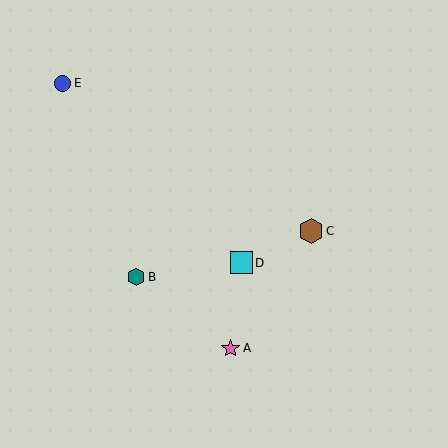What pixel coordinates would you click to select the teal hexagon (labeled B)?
Click at (136, 277) to select the teal hexagon B.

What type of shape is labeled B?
Shape B is a teal hexagon.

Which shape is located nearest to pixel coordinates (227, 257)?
The cyan square (labeled D) at (241, 263) is nearest to that location.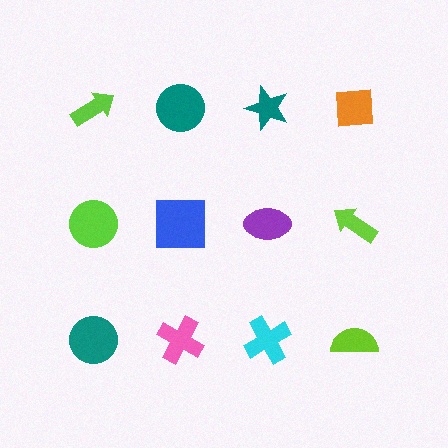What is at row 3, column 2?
A pink cross.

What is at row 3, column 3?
A cyan cross.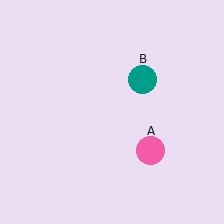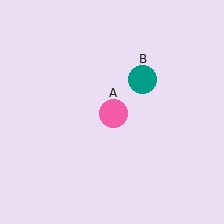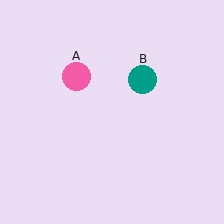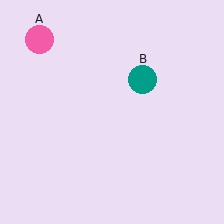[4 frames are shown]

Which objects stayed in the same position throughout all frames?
Teal circle (object B) remained stationary.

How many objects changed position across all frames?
1 object changed position: pink circle (object A).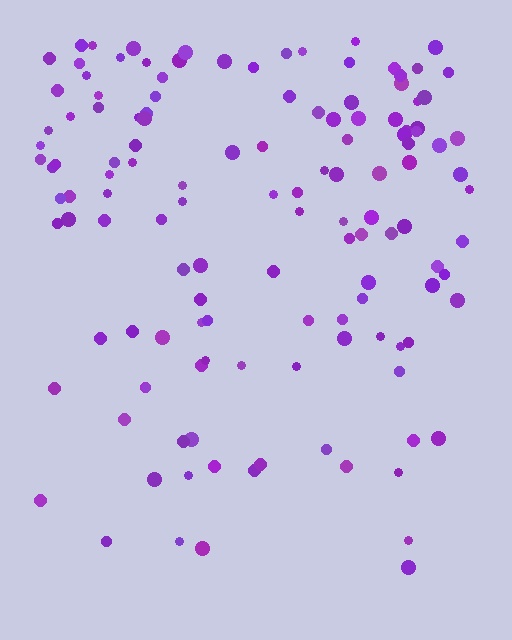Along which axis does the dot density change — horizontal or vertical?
Vertical.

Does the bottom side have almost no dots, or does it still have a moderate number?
Still a moderate number, just noticeably fewer than the top.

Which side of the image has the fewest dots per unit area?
The bottom.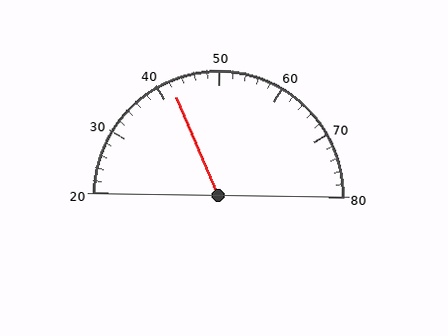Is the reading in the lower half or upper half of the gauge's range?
The reading is in the lower half of the range (20 to 80).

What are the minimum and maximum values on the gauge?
The gauge ranges from 20 to 80.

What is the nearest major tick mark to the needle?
The nearest major tick mark is 40.